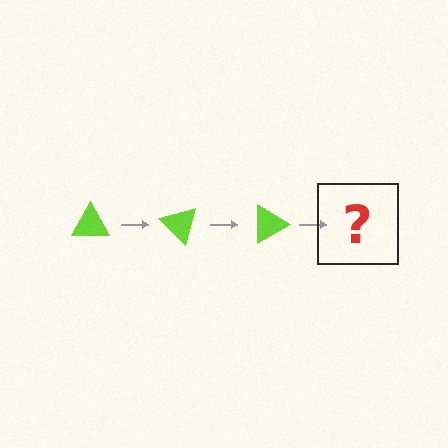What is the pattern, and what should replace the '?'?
The pattern is that the triangle rotates 45 degrees each step. The '?' should be a lime triangle rotated 135 degrees.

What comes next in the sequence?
The next element should be a lime triangle rotated 135 degrees.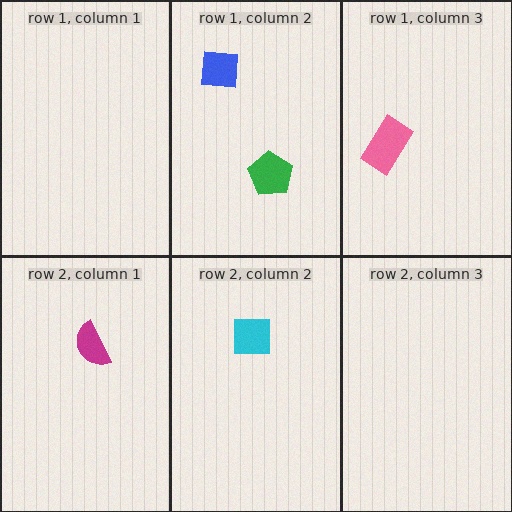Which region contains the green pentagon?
The row 1, column 2 region.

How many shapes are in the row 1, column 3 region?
1.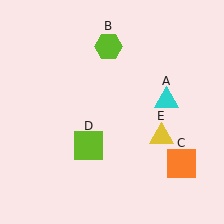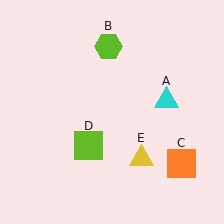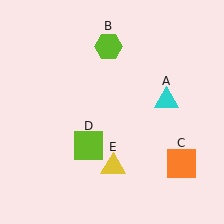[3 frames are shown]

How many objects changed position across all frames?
1 object changed position: yellow triangle (object E).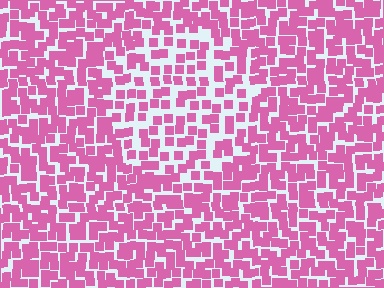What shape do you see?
I see a circle.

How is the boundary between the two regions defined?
The boundary is defined by a change in element density (approximately 1.7x ratio). All elements are the same color, size, and shape.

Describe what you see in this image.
The image contains small pink elements arranged at two different densities. A circle-shaped region is visible where the elements are less densely packed than the surrounding area.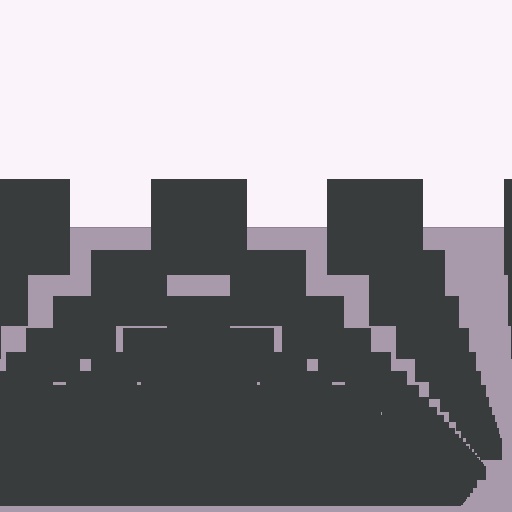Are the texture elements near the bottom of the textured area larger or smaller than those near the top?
Smaller. The gradient is inverted — elements near the bottom are smaller and denser.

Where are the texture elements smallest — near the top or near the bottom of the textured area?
Near the bottom.